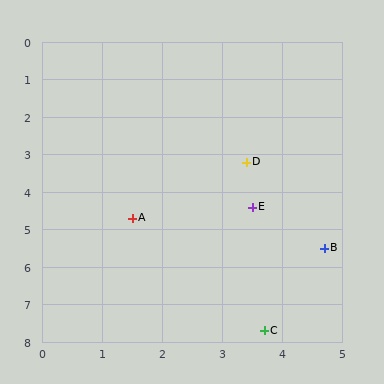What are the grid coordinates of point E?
Point E is at approximately (3.5, 4.4).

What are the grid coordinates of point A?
Point A is at approximately (1.5, 4.7).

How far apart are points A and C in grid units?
Points A and C are about 3.7 grid units apart.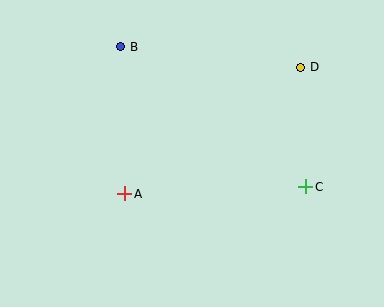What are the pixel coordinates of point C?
Point C is at (306, 187).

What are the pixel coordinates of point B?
Point B is at (121, 47).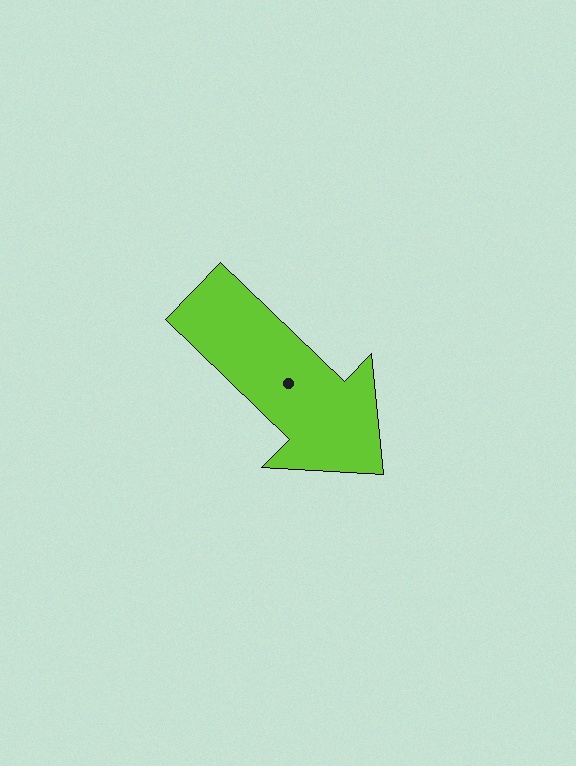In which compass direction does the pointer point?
Southeast.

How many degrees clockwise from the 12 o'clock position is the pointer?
Approximately 134 degrees.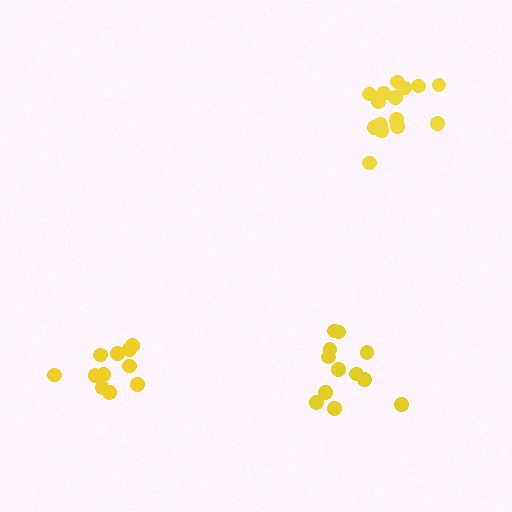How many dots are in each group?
Group 1: 15 dots, Group 2: 13 dots, Group 3: 11 dots (39 total).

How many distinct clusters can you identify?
There are 3 distinct clusters.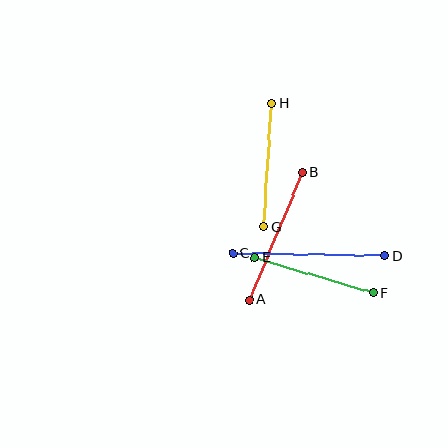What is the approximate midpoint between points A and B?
The midpoint is at approximately (276, 236) pixels.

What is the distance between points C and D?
The distance is approximately 151 pixels.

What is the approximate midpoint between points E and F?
The midpoint is at approximately (314, 275) pixels.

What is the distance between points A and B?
The distance is approximately 138 pixels.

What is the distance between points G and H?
The distance is approximately 124 pixels.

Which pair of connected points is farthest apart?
Points C and D are farthest apart.